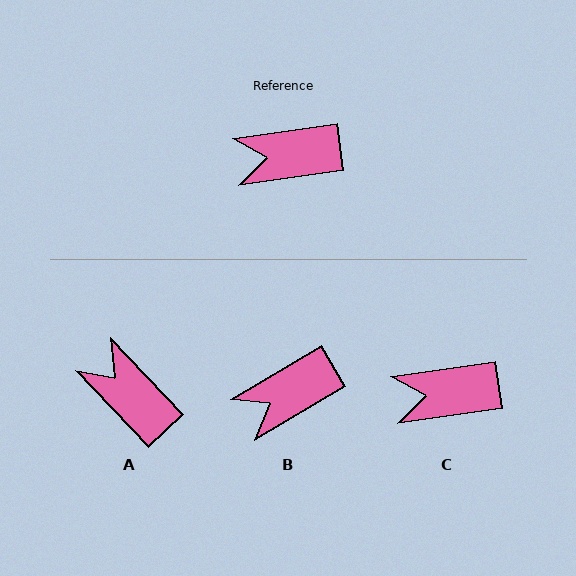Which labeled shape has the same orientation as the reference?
C.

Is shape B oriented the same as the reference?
No, it is off by about 22 degrees.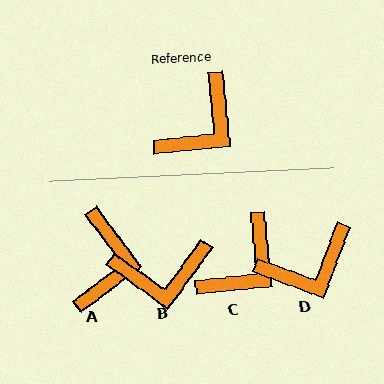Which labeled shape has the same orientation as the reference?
C.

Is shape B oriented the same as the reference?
No, it is off by about 41 degrees.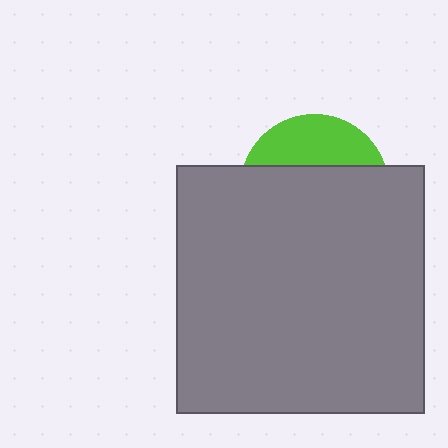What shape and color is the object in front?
The object in front is a gray square.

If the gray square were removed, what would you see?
You would see the complete lime circle.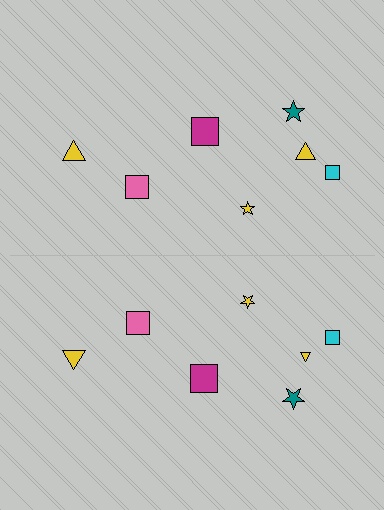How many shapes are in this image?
There are 14 shapes in this image.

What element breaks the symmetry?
The yellow triangle on the bottom side has a different size than its mirror counterpart.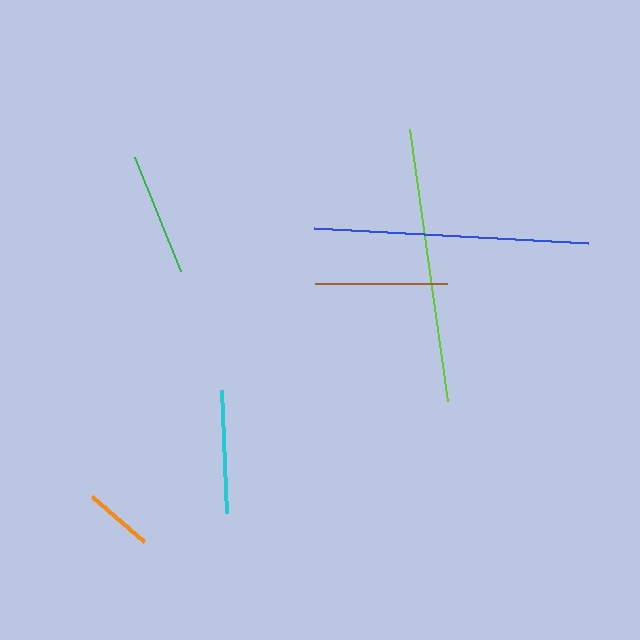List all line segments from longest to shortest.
From longest to shortest: blue, lime, brown, cyan, green, orange.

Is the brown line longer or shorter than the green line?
The brown line is longer than the green line.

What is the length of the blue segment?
The blue segment is approximately 274 pixels long.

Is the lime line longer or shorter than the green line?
The lime line is longer than the green line.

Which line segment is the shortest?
The orange line is the shortest at approximately 69 pixels.